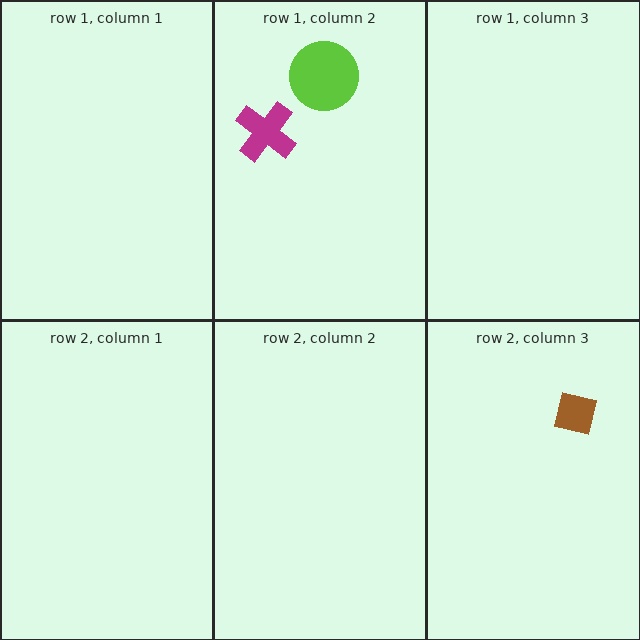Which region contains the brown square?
The row 2, column 3 region.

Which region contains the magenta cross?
The row 1, column 2 region.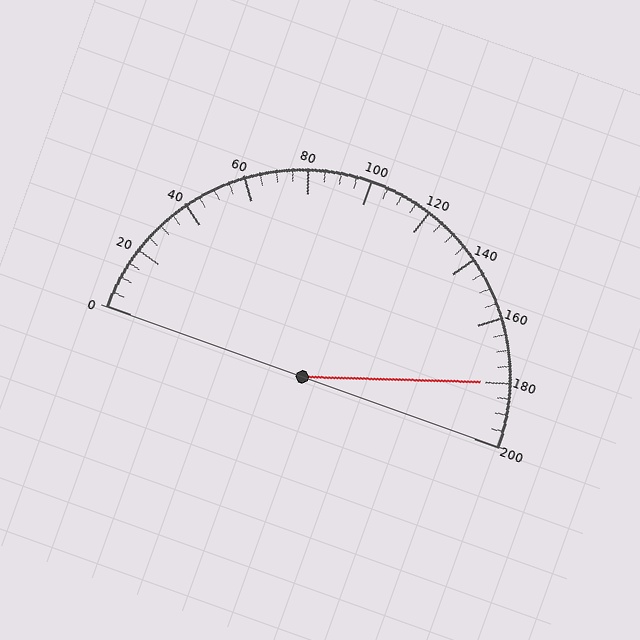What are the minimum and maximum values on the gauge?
The gauge ranges from 0 to 200.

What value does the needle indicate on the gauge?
The needle indicates approximately 180.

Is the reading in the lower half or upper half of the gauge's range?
The reading is in the upper half of the range (0 to 200).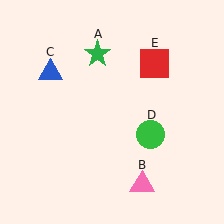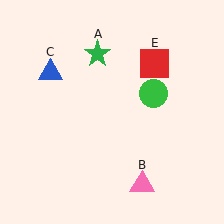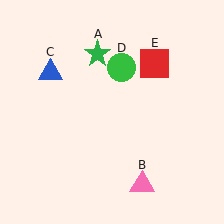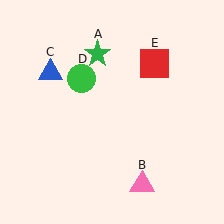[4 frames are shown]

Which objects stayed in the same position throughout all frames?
Green star (object A) and pink triangle (object B) and blue triangle (object C) and red square (object E) remained stationary.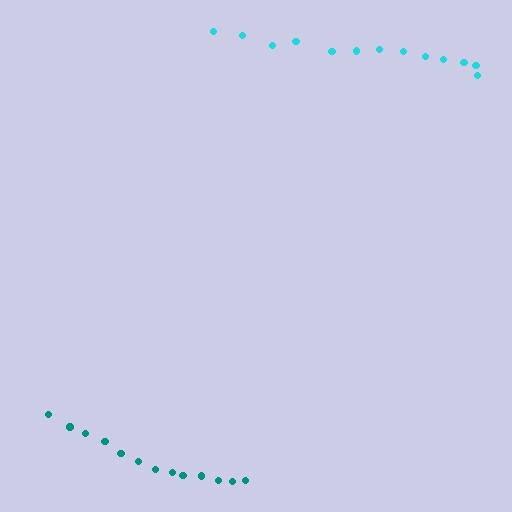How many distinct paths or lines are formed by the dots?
There are 2 distinct paths.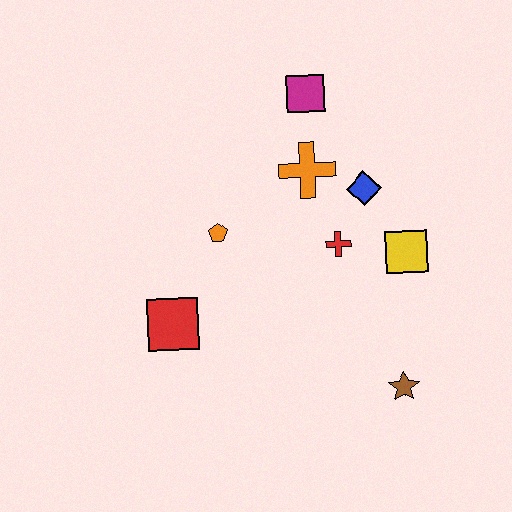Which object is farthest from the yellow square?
The red square is farthest from the yellow square.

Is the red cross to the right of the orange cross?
Yes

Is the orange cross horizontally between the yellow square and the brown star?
No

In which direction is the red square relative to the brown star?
The red square is to the left of the brown star.